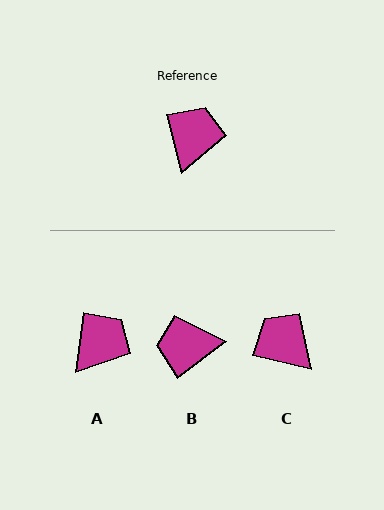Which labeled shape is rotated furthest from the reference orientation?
B, about 113 degrees away.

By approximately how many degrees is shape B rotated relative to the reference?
Approximately 113 degrees counter-clockwise.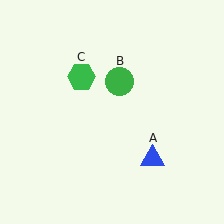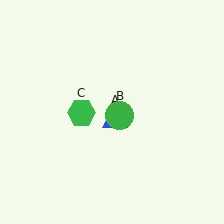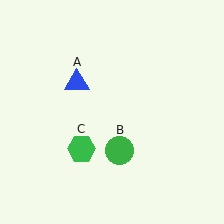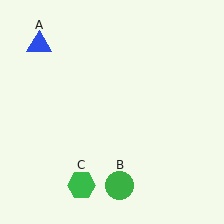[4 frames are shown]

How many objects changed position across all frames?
3 objects changed position: blue triangle (object A), green circle (object B), green hexagon (object C).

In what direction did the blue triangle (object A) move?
The blue triangle (object A) moved up and to the left.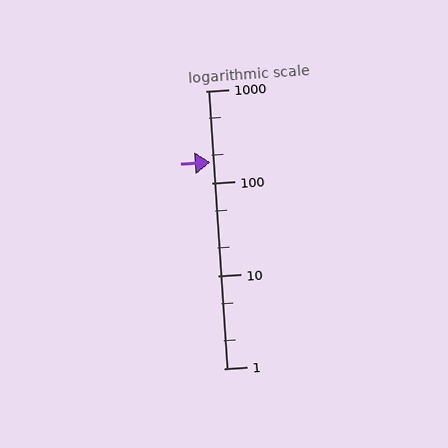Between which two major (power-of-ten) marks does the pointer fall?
The pointer is between 100 and 1000.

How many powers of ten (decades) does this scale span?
The scale spans 3 decades, from 1 to 1000.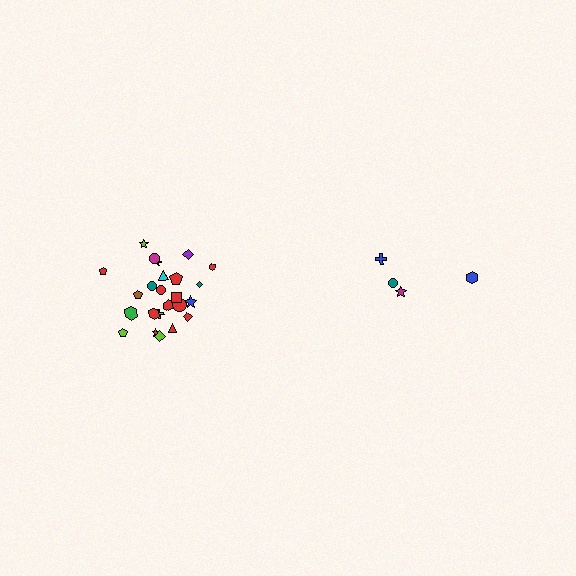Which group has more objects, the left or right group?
The left group.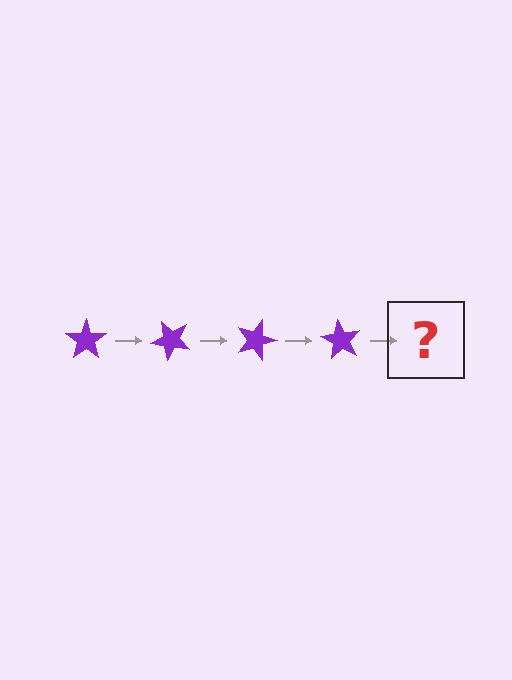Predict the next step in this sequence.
The next step is a purple star rotated 180 degrees.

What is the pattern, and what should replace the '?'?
The pattern is that the star rotates 45 degrees each step. The '?' should be a purple star rotated 180 degrees.